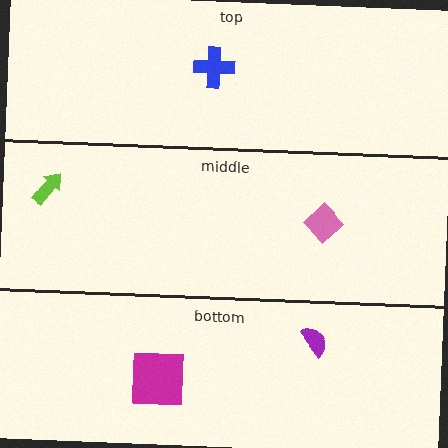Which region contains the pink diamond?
The middle region.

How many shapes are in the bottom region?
2.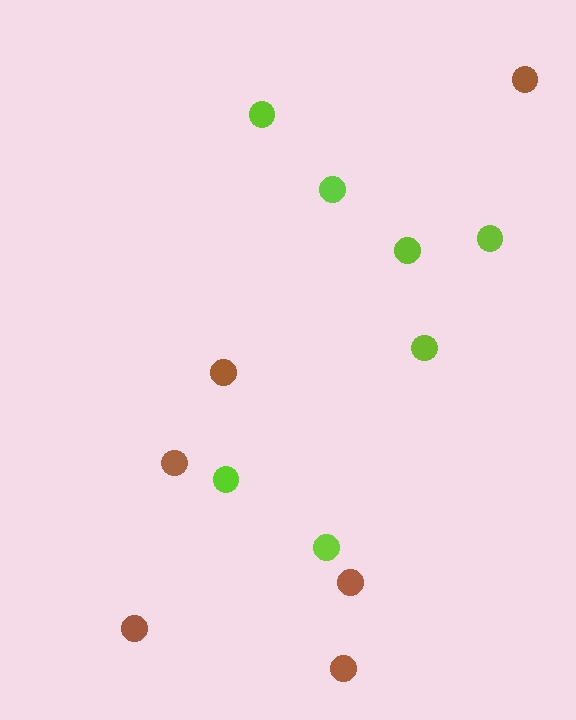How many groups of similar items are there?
There are 2 groups: one group of lime circles (7) and one group of brown circles (6).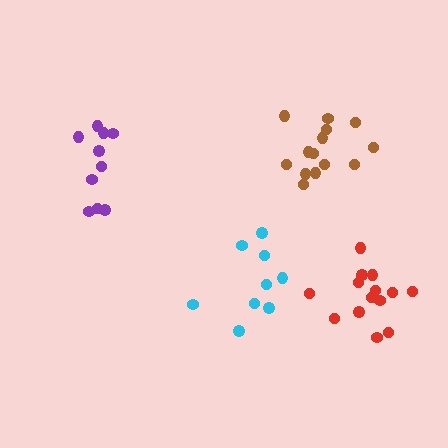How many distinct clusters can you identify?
There are 4 distinct clusters.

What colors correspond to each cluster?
The clusters are colored: purple, cyan, brown, red.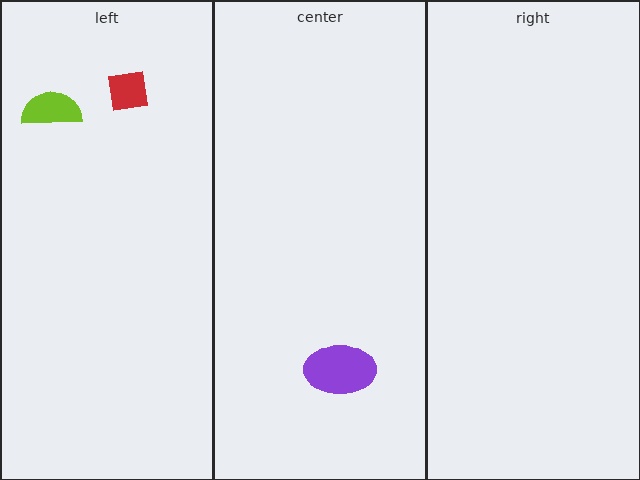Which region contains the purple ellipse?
The center region.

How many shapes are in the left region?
2.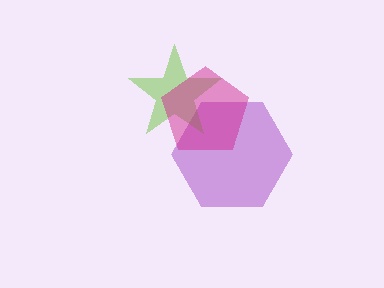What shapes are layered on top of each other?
The layered shapes are: a purple hexagon, a lime star, a magenta pentagon.